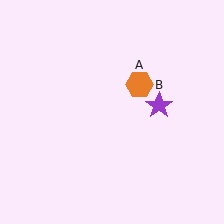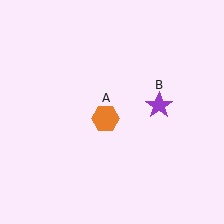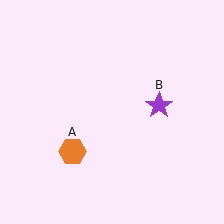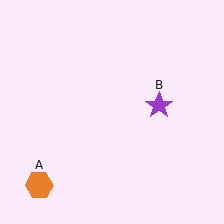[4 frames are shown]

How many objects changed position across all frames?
1 object changed position: orange hexagon (object A).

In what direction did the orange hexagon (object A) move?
The orange hexagon (object A) moved down and to the left.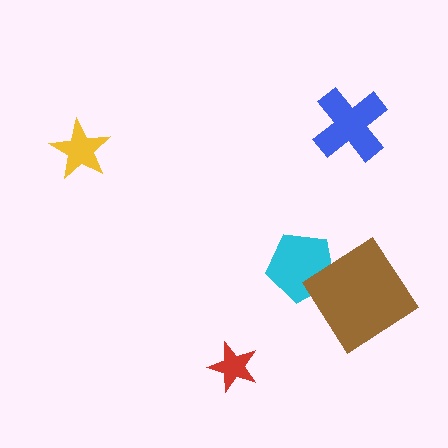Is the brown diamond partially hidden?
No, no other shape covers it.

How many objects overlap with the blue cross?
0 objects overlap with the blue cross.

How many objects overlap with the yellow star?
0 objects overlap with the yellow star.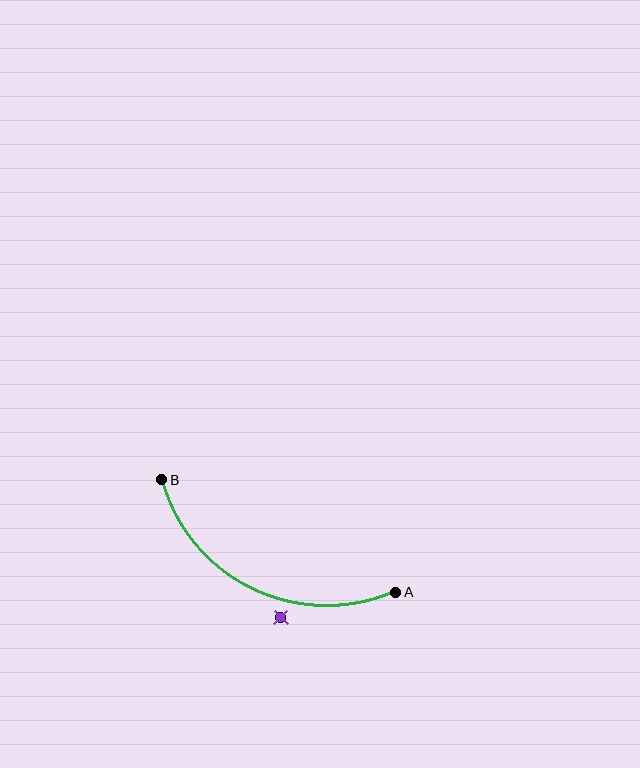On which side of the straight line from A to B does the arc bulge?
The arc bulges below the straight line connecting A and B.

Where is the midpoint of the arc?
The arc midpoint is the point on the curve farthest from the straight line joining A and B. It sits below that line.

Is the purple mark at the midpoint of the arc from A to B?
No — the purple mark does not lie on the arc at all. It sits slightly outside the curve.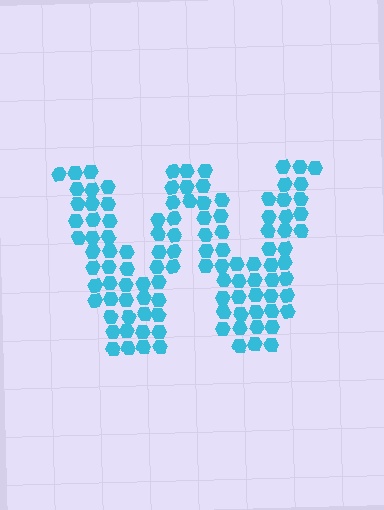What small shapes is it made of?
It is made of small hexagons.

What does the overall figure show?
The overall figure shows the letter W.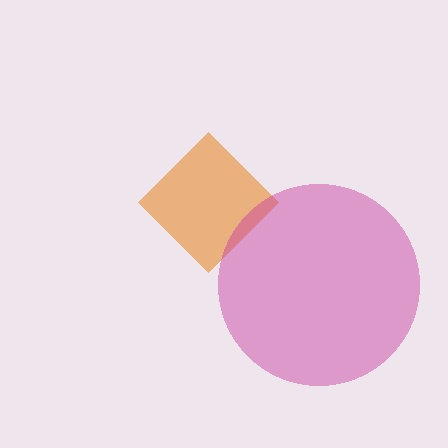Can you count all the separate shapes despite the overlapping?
Yes, there are 2 separate shapes.